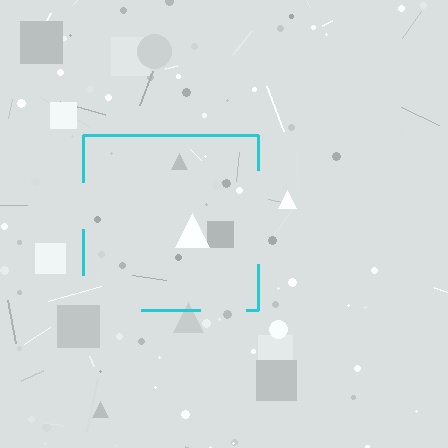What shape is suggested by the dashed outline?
The dashed outline suggests a square.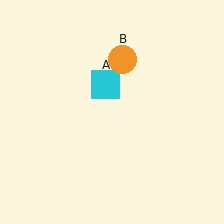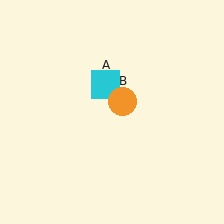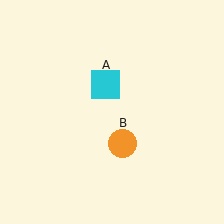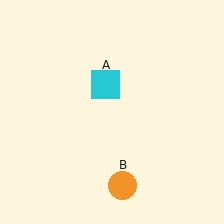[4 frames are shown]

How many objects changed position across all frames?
1 object changed position: orange circle (object B).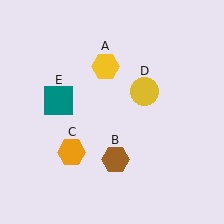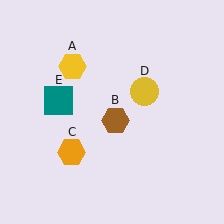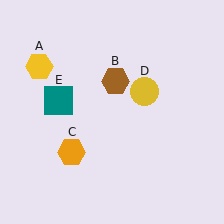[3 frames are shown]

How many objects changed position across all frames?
2 objects changed position: yellow hexagon (object A), brown hexagon (object B).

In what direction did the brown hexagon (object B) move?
The brown hexagon (object B) moved up.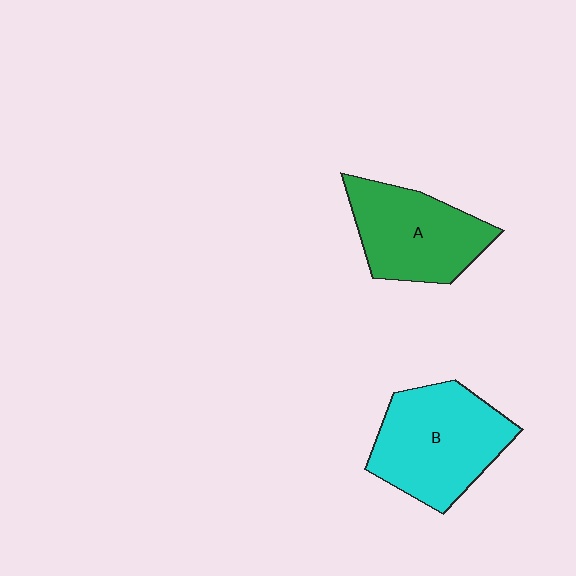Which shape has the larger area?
Shape B (cyan).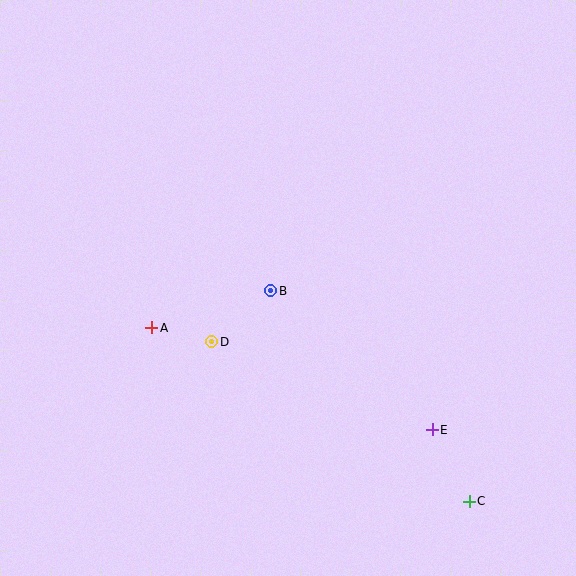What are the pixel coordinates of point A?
Point A is at (152, 328).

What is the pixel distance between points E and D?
The distance between E and D is 237 pixels.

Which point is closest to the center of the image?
Point B at (271, 291) is closest to the center.